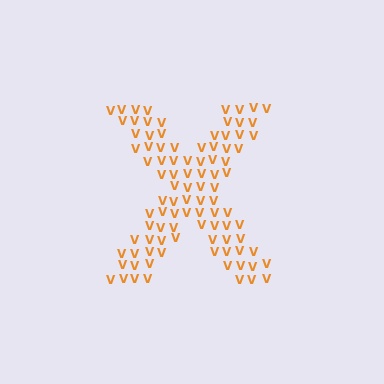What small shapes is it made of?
It is made of small letter V's.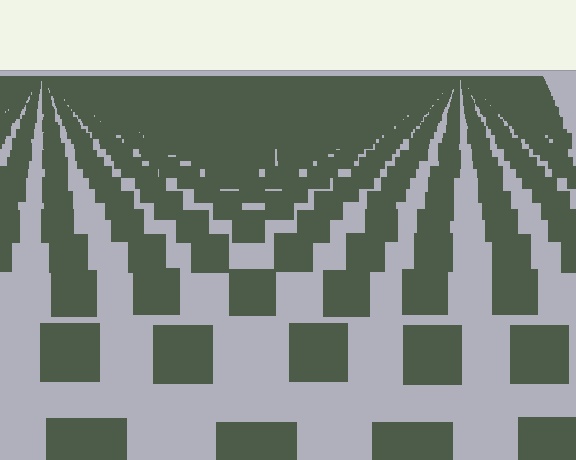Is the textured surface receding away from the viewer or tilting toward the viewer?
The surface is receding away from the viewer. Texture elements get smaller and denser toward the top.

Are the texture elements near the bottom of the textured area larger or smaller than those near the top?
Larger. Near the bottom, elements are closer to the viewer and appear at a bigger on-screen size.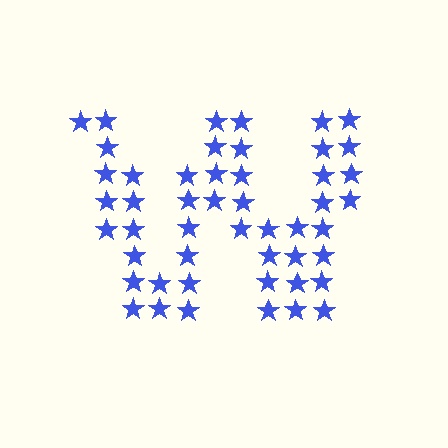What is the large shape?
The large shape is the letter W.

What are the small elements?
The small elements are stars.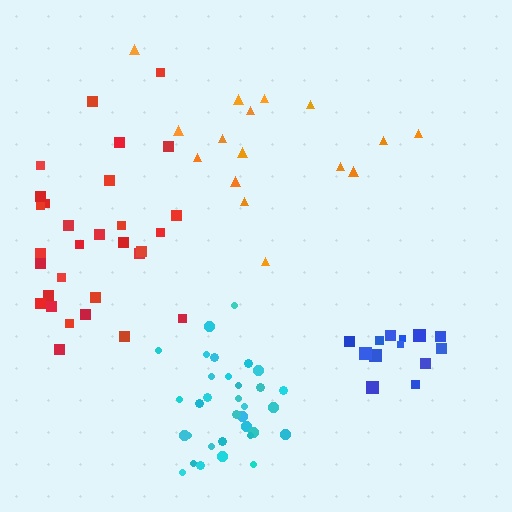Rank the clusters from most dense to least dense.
cyan, blue, red, orange.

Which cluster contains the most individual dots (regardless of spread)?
Cyan (33).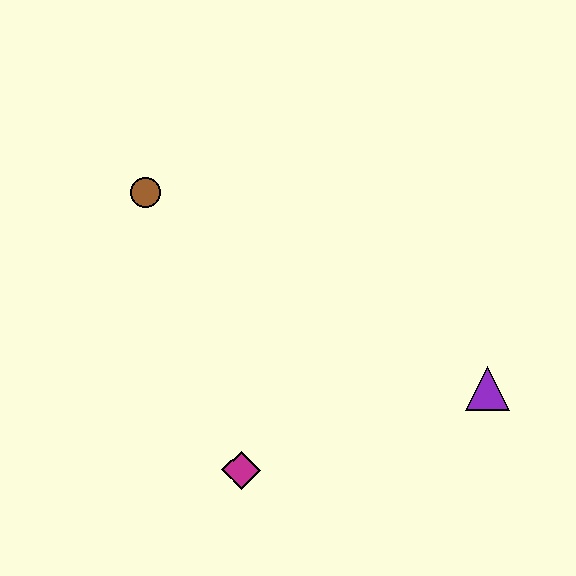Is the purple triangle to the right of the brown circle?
Yes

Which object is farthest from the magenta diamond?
The brown circle is farthest from the magenta diamond.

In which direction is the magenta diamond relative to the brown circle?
The magenta diamond is below the brown circle.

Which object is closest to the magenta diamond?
The purple triangle is closest to the magenta diamond.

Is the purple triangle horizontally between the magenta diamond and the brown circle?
No